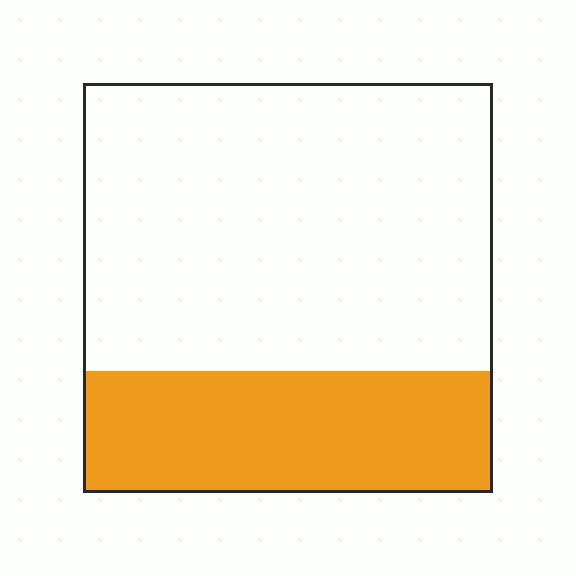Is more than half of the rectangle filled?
No.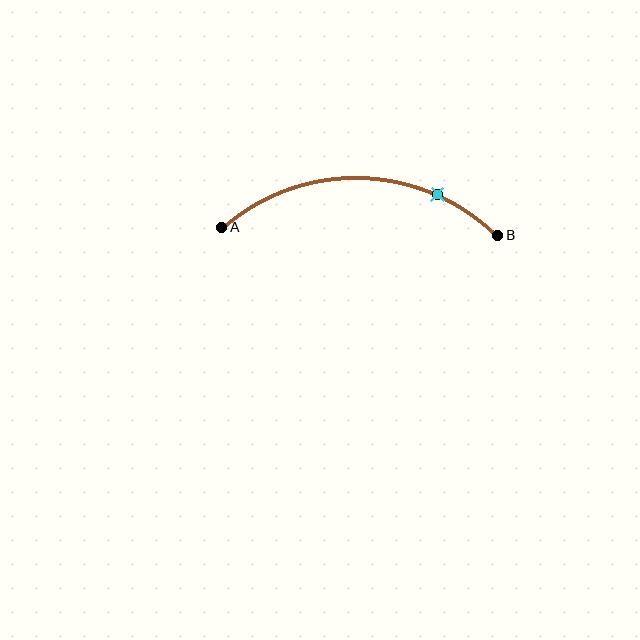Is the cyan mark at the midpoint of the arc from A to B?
No. The cyan mark lies on the arc but is closer to endpoint B. The arc midpoint would be at the point on the curve equidistant along the arc from both A and B.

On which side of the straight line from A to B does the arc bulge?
The arc bulges above the straight line connecting A and B.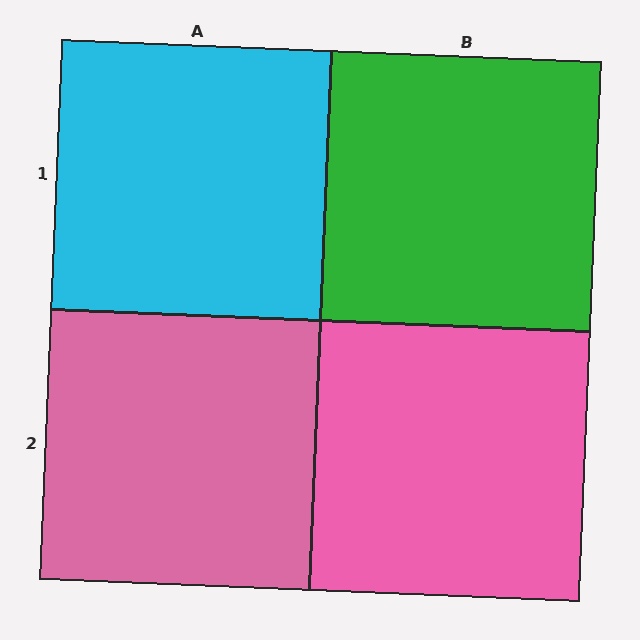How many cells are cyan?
1 cell is cyan.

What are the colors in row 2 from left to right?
Pink, pink.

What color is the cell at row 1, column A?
Cyan.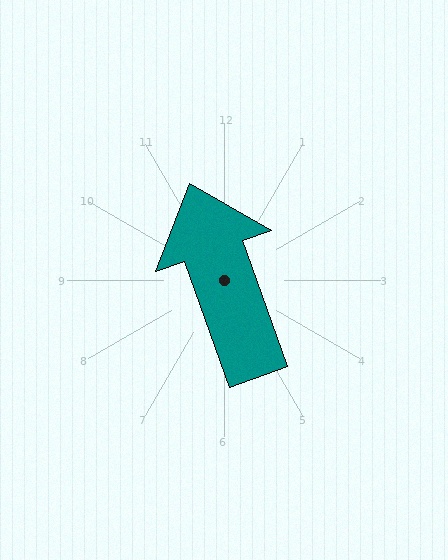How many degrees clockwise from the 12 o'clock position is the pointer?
Approximately 340 degrees.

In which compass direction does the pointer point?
North.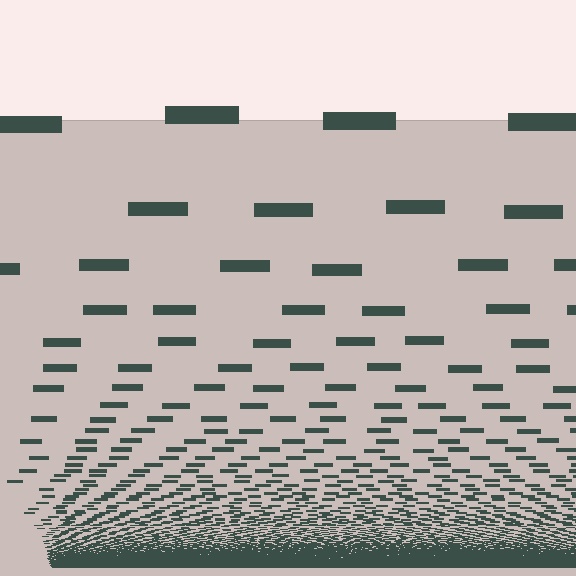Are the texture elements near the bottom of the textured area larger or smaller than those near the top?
Smaller. The gradient is inverted — elements near the bottom are smaller and denser.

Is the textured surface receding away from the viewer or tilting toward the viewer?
The surface appears to tilt toward the viewer. Texture elements get larger and sparser toward the top.